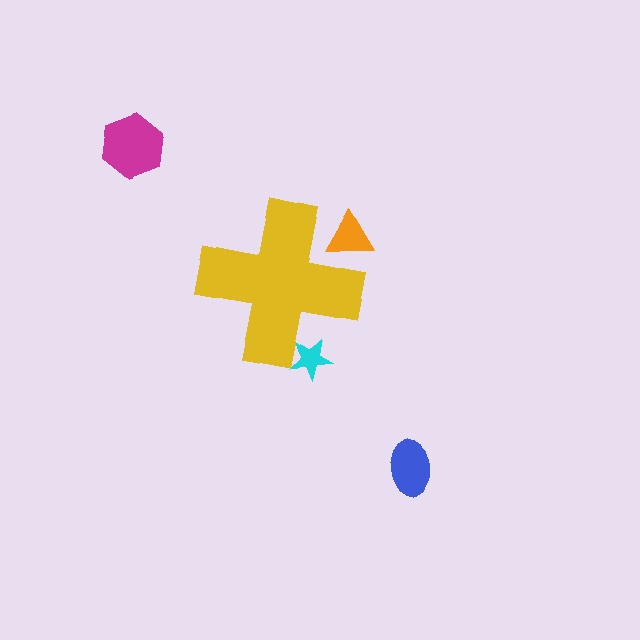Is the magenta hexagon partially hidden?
No, the magenta hexagon is fully visible.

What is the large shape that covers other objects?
A yellow cross.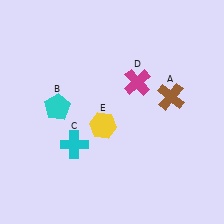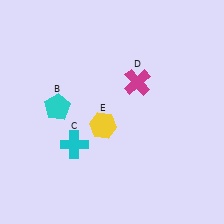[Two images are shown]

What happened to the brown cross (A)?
The brown cross (A) was removed in Image 2. It was in the top-right area of Image 1.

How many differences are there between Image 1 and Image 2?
There is 1 difference between the two images.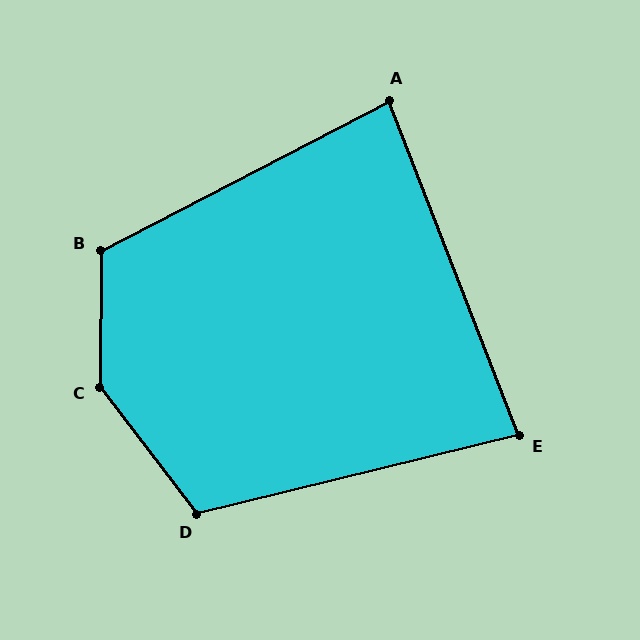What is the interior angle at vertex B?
Approximately 118 degrees (obtuse).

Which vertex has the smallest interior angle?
E, at approximately 83 degrees.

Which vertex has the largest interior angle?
C, at approximately 142 degrees.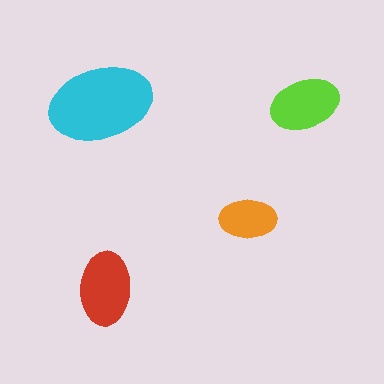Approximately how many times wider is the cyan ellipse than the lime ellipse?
About 1.5 times wider.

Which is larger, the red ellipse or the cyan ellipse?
The cyan one.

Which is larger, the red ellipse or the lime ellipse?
The red one.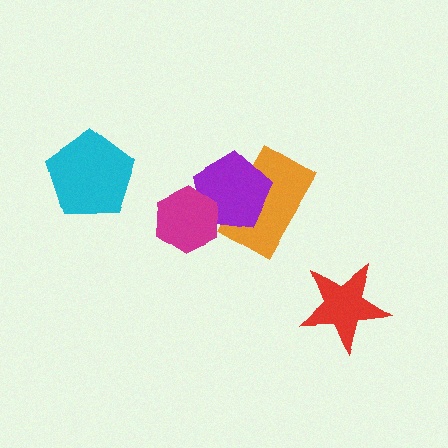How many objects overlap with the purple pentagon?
2 objects overlap with the purple pentagon.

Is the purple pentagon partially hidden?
Yes, it is partially covered by another shape.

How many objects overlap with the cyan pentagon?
0 objects overlap with the cyan pentagon.